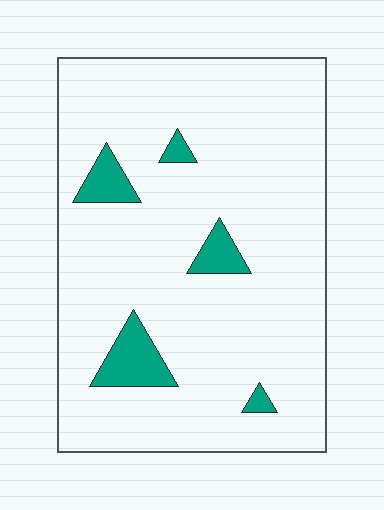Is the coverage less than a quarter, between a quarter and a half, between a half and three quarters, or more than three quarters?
Less than a quarter.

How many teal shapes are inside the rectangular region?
5.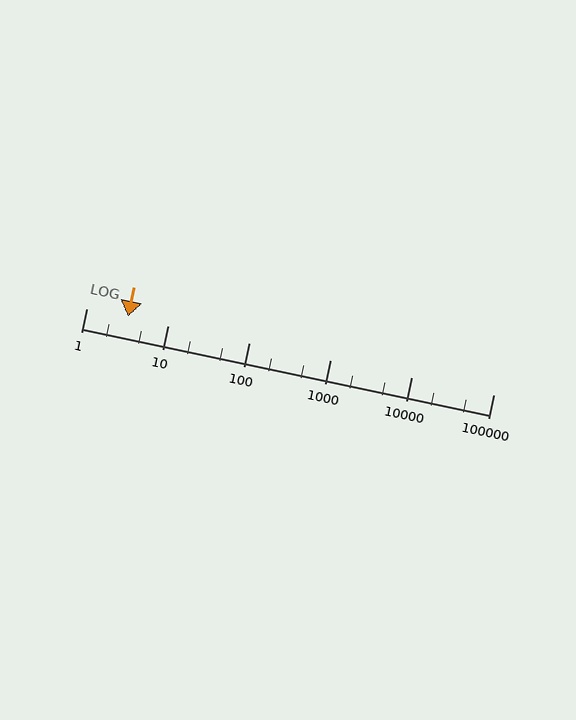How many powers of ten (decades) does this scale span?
The scale spans 5 decades, from 1 to 100000.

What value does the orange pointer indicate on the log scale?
The pointer indicates approximately 3.2.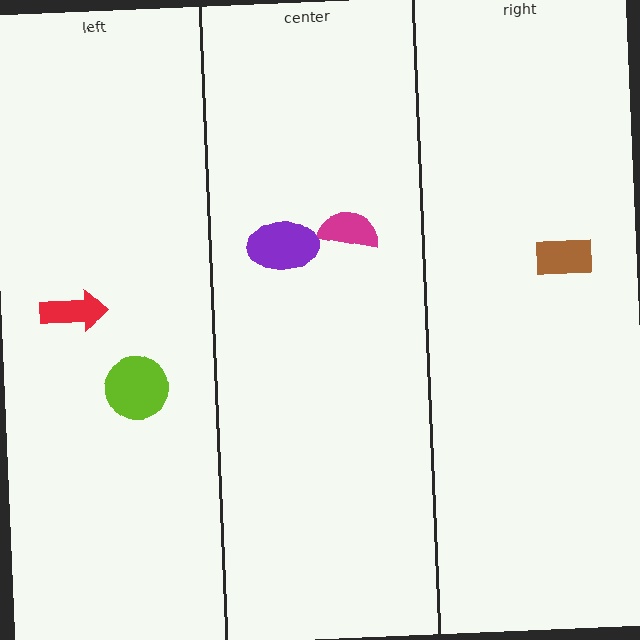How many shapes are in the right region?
1.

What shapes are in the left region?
The red arrow, the lime circle.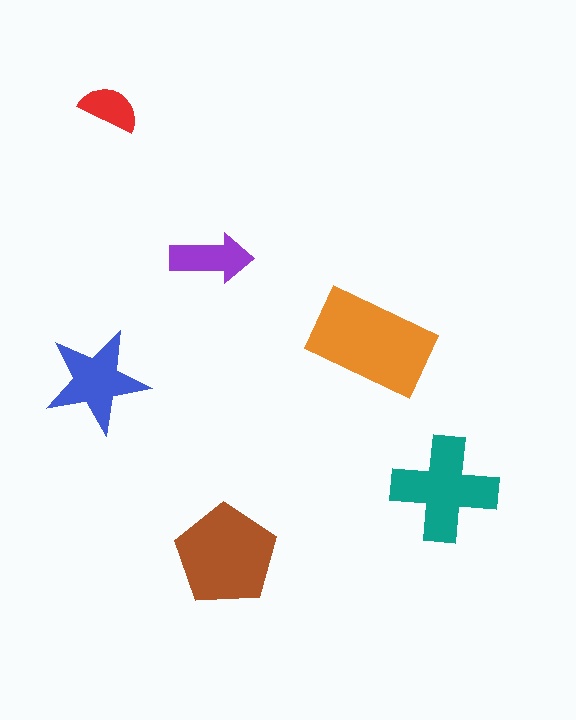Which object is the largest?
The orange rectangle.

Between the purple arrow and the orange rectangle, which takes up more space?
The orange rectangle.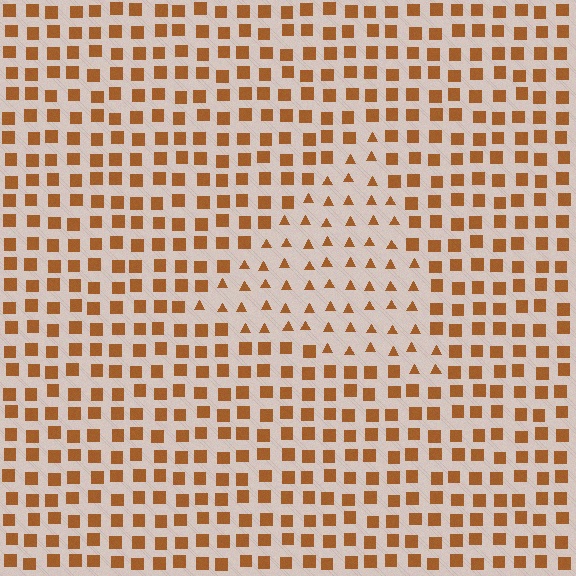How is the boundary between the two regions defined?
The boundary is defined by a change in element shape: triangles inside vs. squares outside. All elements share the same color and spacing.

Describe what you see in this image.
The image is filled with small brown elements arranged in a uniform grid. A triangle-shaped region contains triangles, while the surrounding area contains squares. The boundary is defined purely by the change in element shape.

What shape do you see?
I see a triangle.